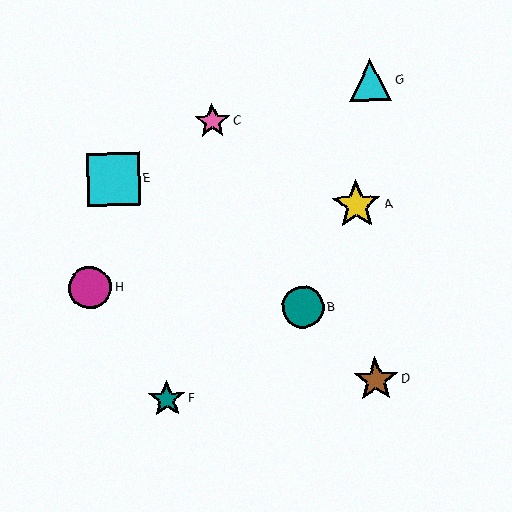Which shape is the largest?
The cyan square (labeled E) is the largest.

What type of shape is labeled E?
Shape E is a cyan square.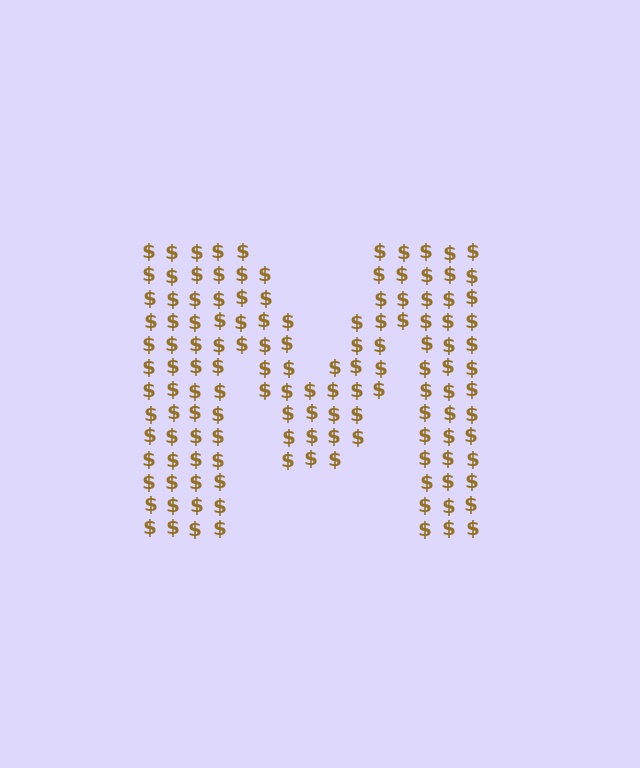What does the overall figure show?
The overall figure shows the letter M.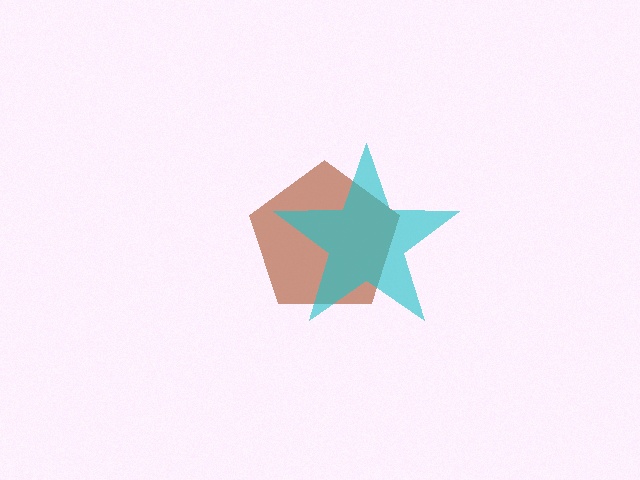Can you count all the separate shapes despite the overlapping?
Yes, there are 2 separate shapes.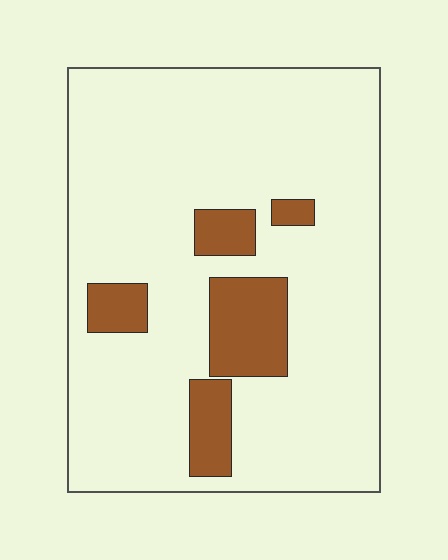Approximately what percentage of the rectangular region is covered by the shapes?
Approximately 15%.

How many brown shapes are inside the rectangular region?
5.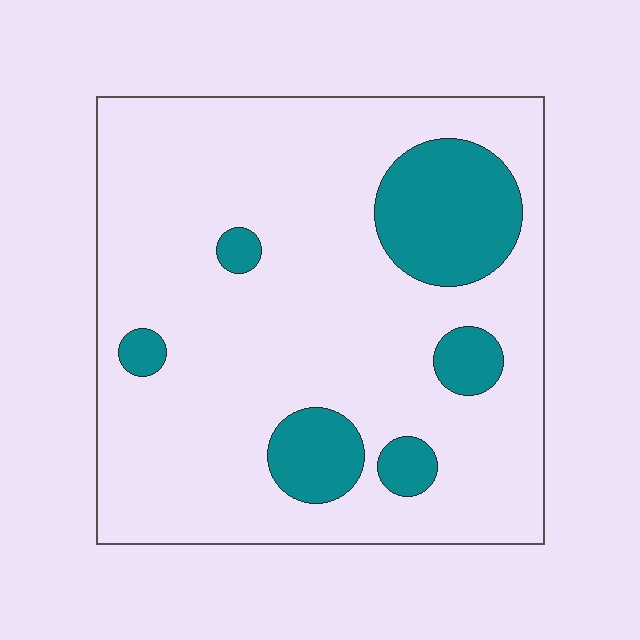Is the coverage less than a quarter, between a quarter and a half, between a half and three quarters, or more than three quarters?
Less than a quarter.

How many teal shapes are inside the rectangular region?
6.